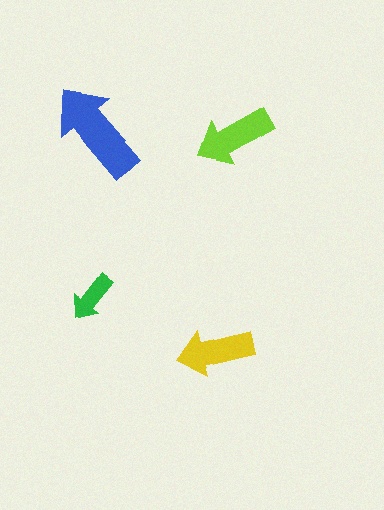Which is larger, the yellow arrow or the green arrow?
The yellow one.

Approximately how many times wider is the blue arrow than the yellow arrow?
About 1.5 times wider.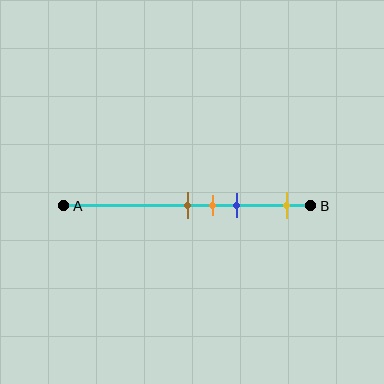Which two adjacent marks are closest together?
The brown and orange marks are the closest adjacent pair.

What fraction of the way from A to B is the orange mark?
The orange mark is approximately 60% (0.6) of the way from A to B.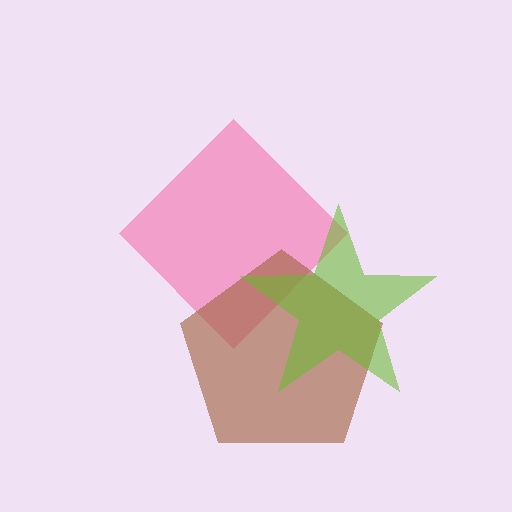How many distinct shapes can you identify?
There are 3 distinct shapes: a pink diamond, a brown pentagon, a lime star.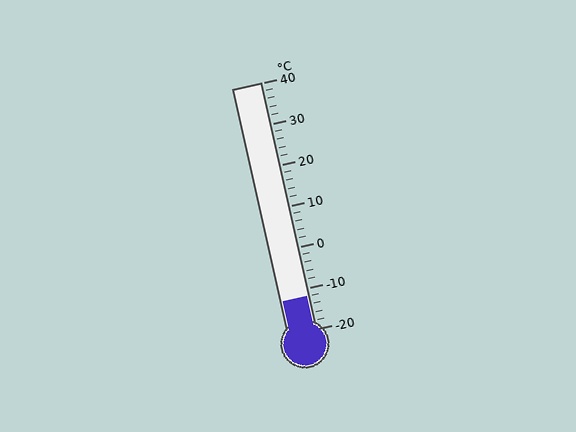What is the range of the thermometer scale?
The thermometer scale ranges from -20°C to 40°C.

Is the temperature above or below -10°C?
The temperature is below -10°C.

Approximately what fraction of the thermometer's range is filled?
The thermometer is filled to approximately 15% of its range.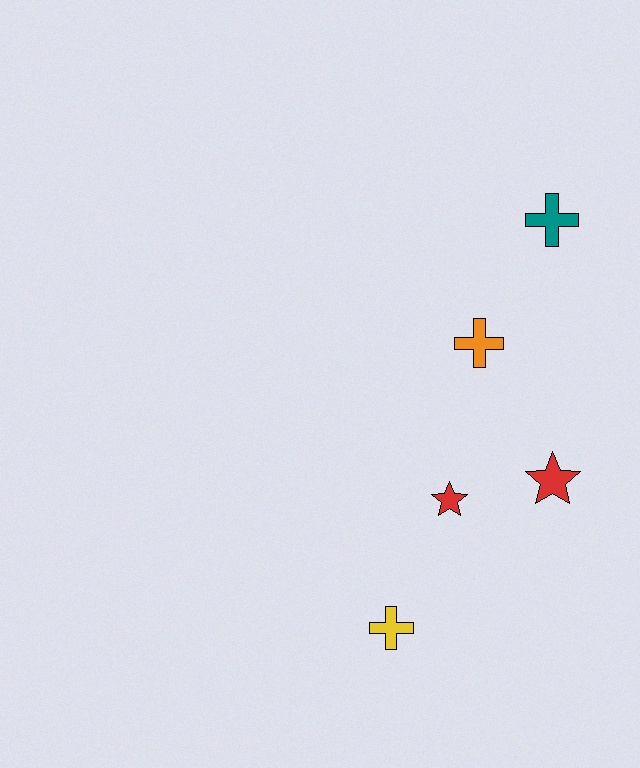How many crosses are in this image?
There are 3 crosses.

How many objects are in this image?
There are 5 objects.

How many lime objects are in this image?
There are no lime objects.